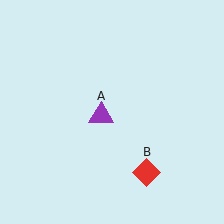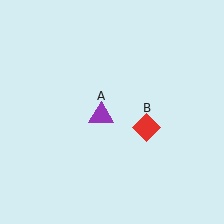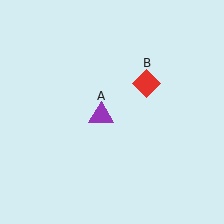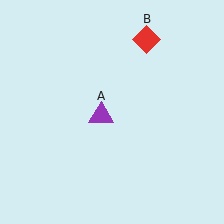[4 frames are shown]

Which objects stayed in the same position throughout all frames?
Purple triangle (object A) remained stationary.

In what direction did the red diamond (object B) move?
The red diamond (object B) moved up.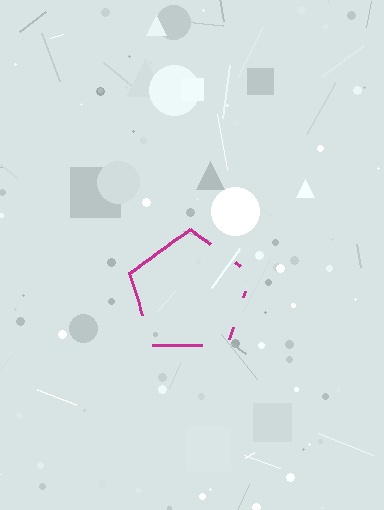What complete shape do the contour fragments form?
The contour fragments form a pentagon.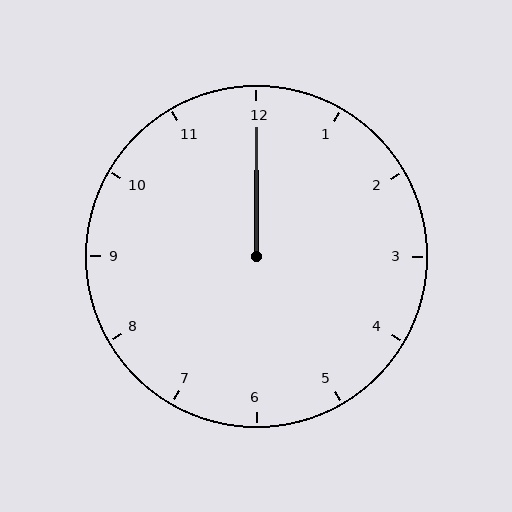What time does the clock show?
12:00.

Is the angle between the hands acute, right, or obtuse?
It is acute.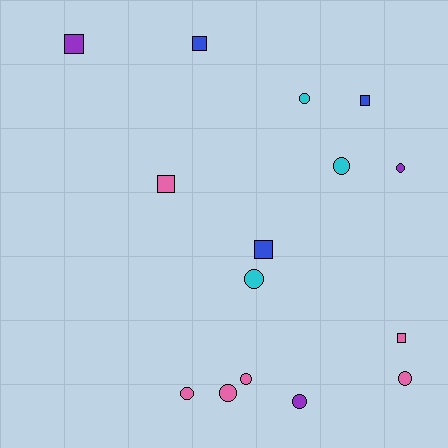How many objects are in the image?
There are 15 objects.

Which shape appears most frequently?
Circle, with 9 objects.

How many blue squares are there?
There are 3 blue squares.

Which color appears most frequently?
Pink, with 6 objects.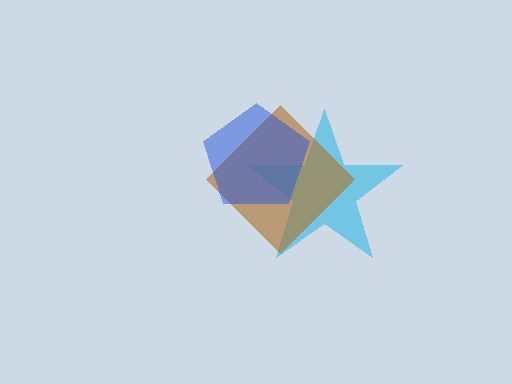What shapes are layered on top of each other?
The layered shapes are: a cyan star, a brown diamond, a blue pentagon.